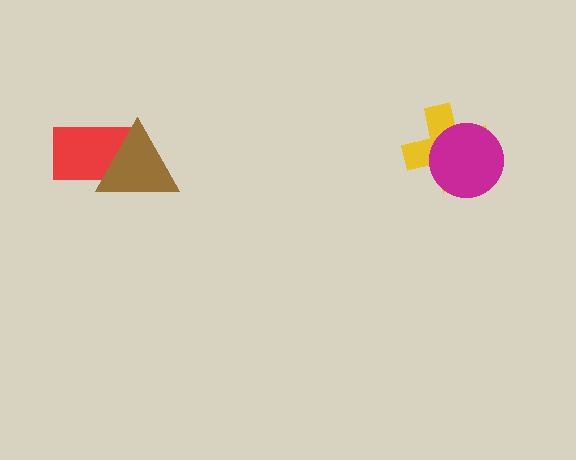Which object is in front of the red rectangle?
The brown triangle is in front of the red rectangle.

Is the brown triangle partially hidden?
No, no other shape covers it.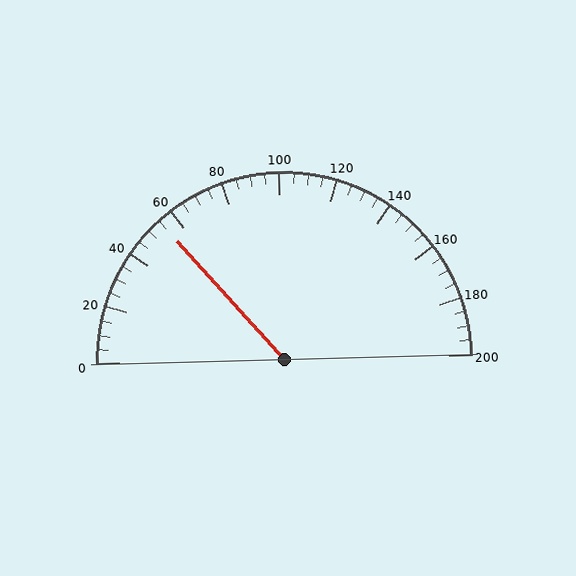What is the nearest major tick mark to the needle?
The nearest major tick mark is 60.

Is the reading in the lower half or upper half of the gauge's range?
The reading is in the lower half of the range (0 to 200).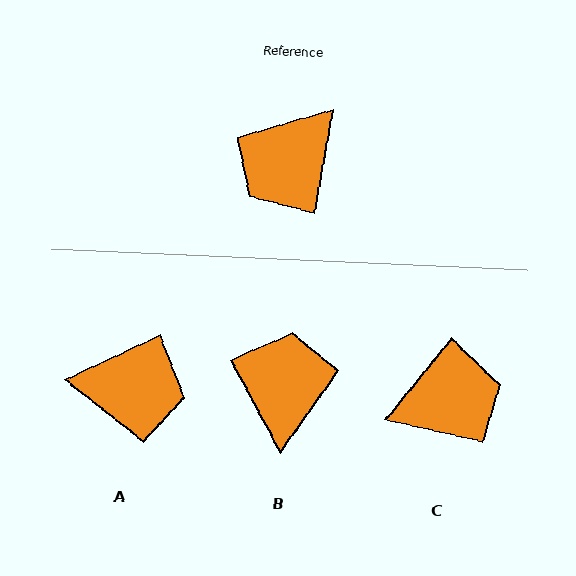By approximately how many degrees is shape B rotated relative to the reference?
Approximately 141 degrees clockwise.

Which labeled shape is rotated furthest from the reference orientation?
C, about 151 degrees away.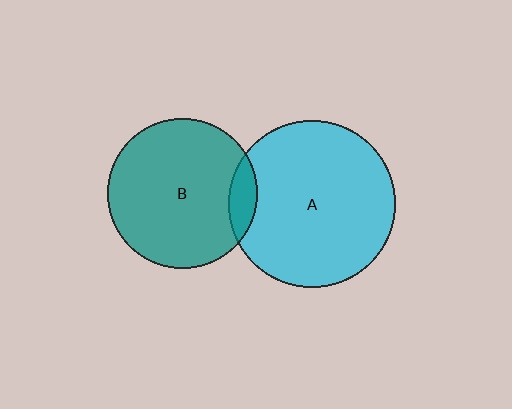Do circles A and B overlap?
Yes.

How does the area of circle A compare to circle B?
Approximately 1.2 times.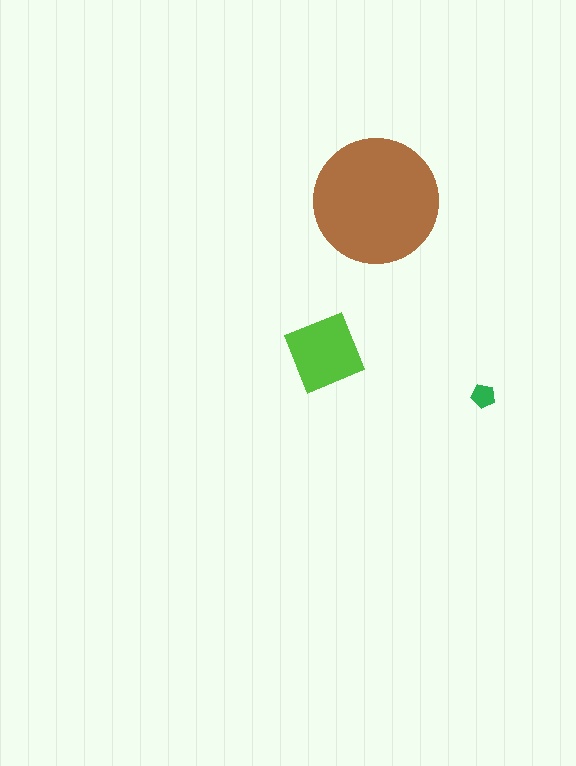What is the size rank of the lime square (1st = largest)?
2nd.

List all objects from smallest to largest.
The green pentagon, the lime square, the brown circle.